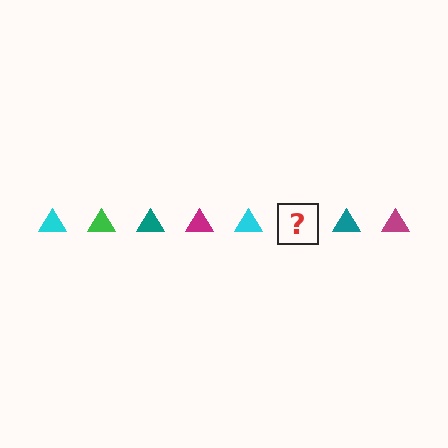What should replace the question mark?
The question mark should be replaced with a green triangle.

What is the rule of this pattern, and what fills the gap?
The rule is that the pattern cycles through cyan, green, teal, magenta triangles. The gap should be filled with a green triangle.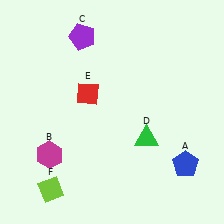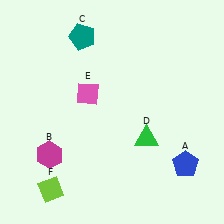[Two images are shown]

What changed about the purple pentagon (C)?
In Image 1, C is purple. In Image 2, it changed to teal.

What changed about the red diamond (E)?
In Image 1, E is red. In Image 2, it changed to pink.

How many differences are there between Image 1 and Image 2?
There are 2 differences between the two images.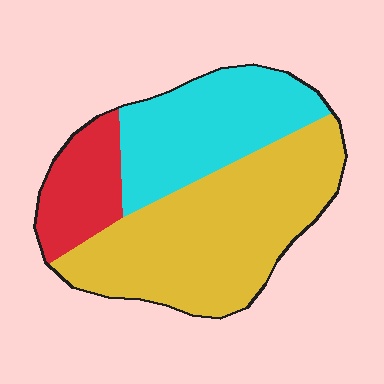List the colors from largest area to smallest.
From largest to smallest: yellow, cyan, red.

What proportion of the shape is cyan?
Cyan covers roughly 30% of the shape.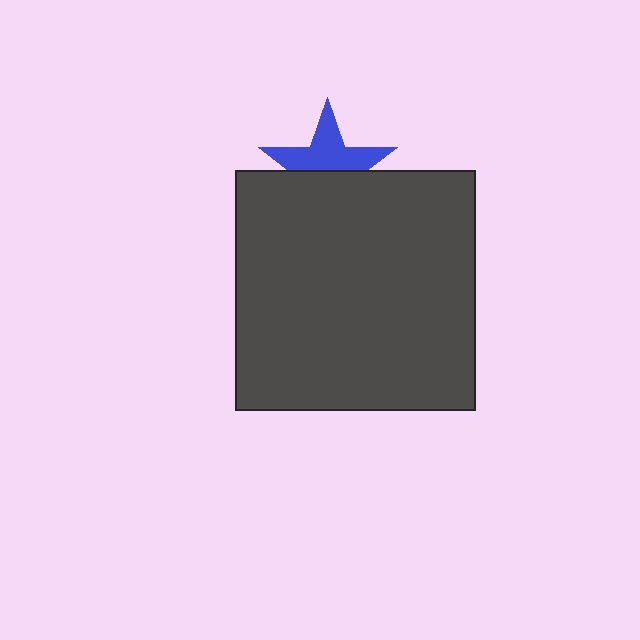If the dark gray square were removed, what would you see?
You would see the complete blue star.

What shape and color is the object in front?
The object in front is a dark gray square.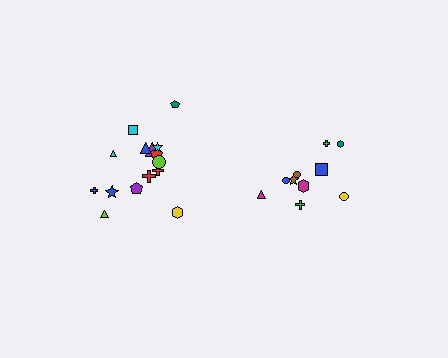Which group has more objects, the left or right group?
The left group.